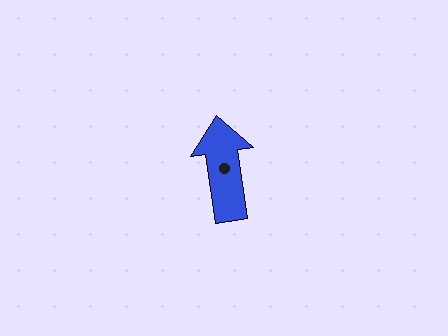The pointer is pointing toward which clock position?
Roughly 12 o'clock.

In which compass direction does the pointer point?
North.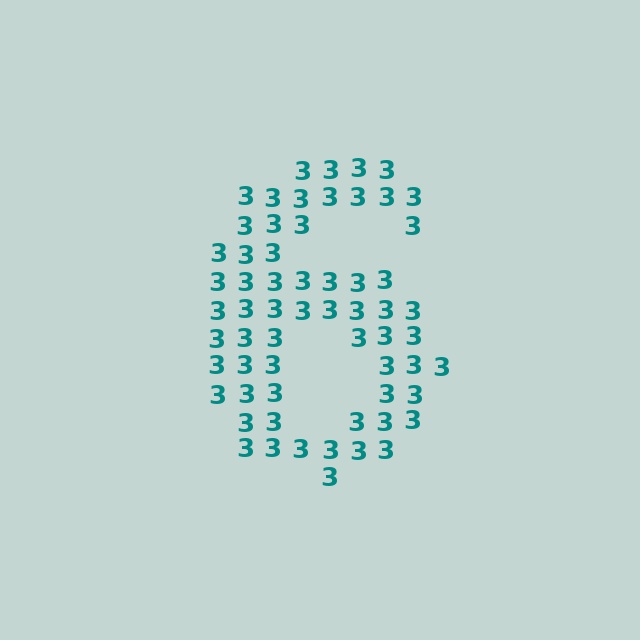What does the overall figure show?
The overall figure shows the digit 6.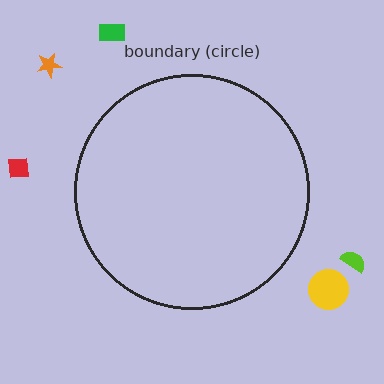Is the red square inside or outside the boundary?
Outside.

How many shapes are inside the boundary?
0 inside, 5 outside.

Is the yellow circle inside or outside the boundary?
Outside.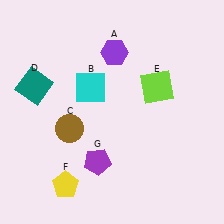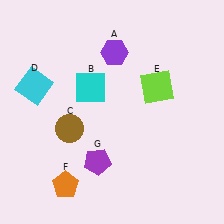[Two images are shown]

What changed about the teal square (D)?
In Image 1, D is teal. In Image 2, it changed to cyan.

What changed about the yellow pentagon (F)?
In Image 1, F is yellow. In Image 2, it changed to orange.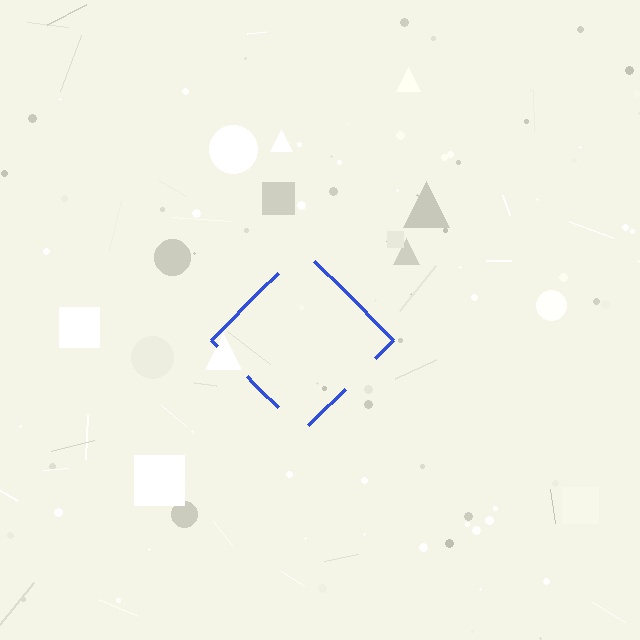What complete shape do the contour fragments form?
The contour fragments form a diamond.